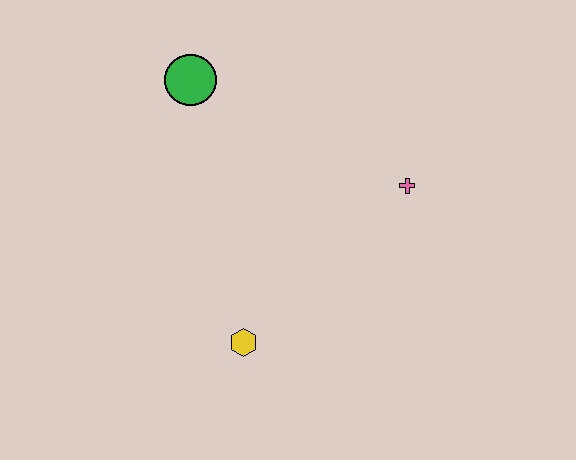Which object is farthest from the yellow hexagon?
The green circle is farthest from the yellow hexagon.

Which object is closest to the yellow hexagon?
The pink cross is closest to the yellow hexagon.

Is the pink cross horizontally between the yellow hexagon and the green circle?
No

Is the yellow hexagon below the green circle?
Yes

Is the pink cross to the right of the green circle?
Yes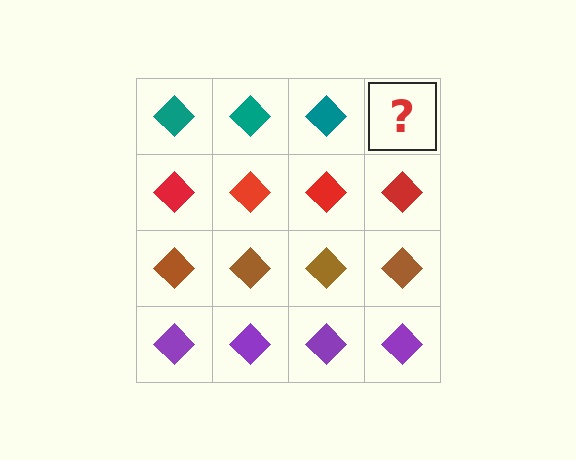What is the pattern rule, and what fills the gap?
The rule is that each row has a consistent color. The gap should be filled with a teal diamond.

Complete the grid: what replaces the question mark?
The question mark should be replaced with a teal diamond.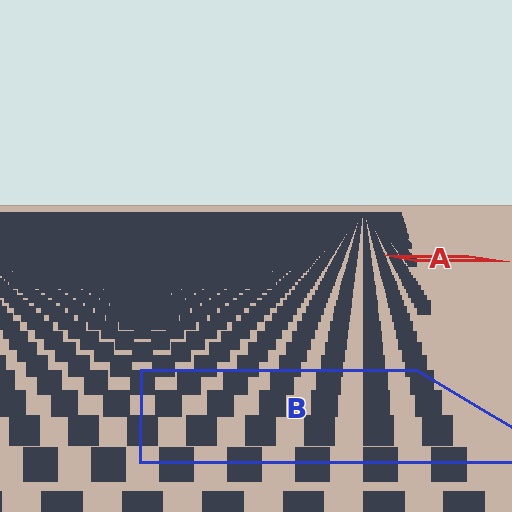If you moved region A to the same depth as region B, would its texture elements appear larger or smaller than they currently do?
They would appear larger. At a closer depth, the same texture elements are projected at a bigger on-screen size.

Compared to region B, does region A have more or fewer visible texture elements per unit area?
Region A has more texture elements per unit area — they are packed more densely because it is farther away.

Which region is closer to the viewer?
Region B is closer. The texture elements there are larger and more spread out.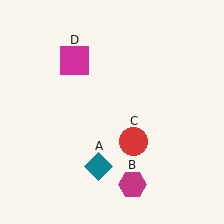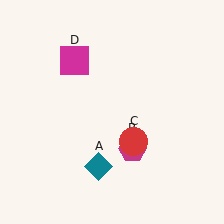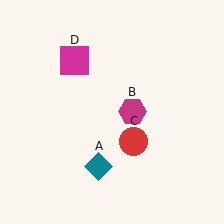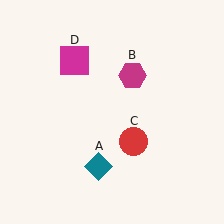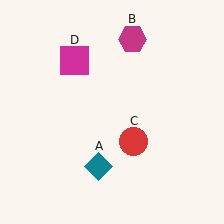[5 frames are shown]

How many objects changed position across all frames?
1 object changed position: magenta hexagon (object B).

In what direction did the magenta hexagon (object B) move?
The magenta hexagon (object B) moved up.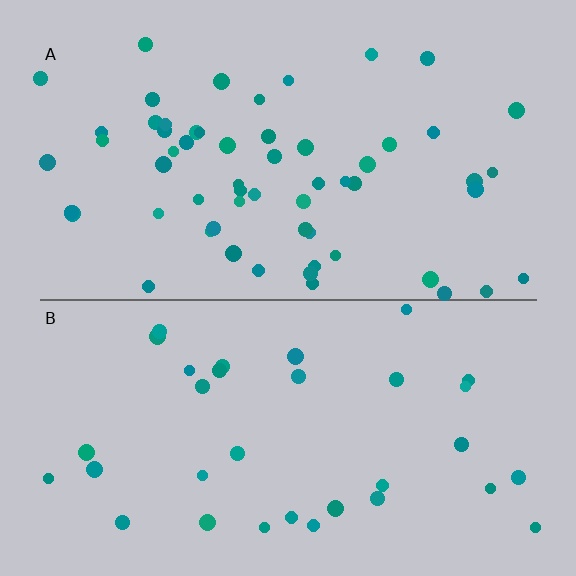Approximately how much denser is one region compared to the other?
Approximately 1.8× — region A over region B.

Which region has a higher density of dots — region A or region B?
A (the top).